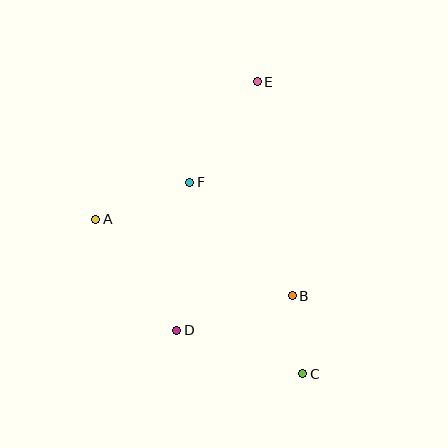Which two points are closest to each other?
Points B and C are closest to each other.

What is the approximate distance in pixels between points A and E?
The distance between A and E is approximately 212 pixels.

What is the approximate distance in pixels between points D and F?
The distance between D and F is approximately 149 pixels.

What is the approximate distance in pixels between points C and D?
The distance between C and D is approximately 133 pixels.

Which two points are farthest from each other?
Points C and E are farthest from each other.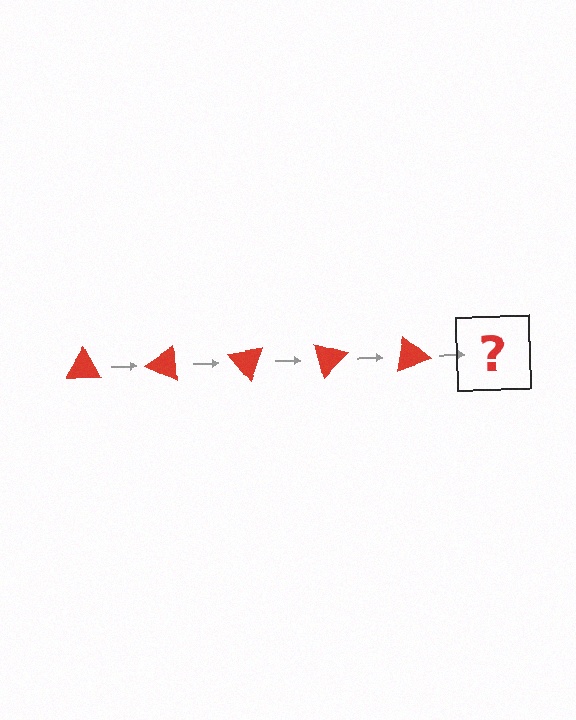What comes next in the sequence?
The next element should be a red triangle rotated 125 degrees.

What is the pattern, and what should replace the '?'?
The pattern is that the triangle rotates 25 degrees each step. The '?' should be a red triangle rotated 125 degrees.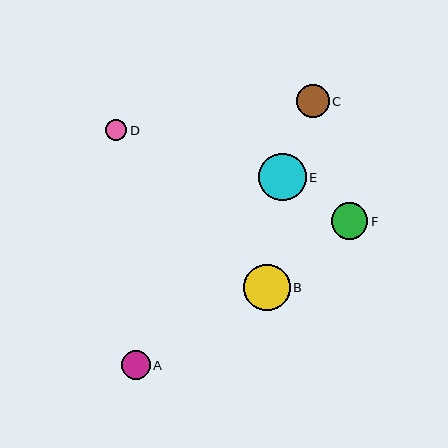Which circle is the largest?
Circle E is the largest with a size of approximately 47 pixels.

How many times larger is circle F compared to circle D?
Circle F is approximately 1.7 times the size of circle D.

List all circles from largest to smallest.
From largest to smallest: E, B, F, C, A, D.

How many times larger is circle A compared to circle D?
Circle A is approximately 1.4 times the size of circle D.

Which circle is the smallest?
Circle D is the smallest with a size of approximately 21 pixels.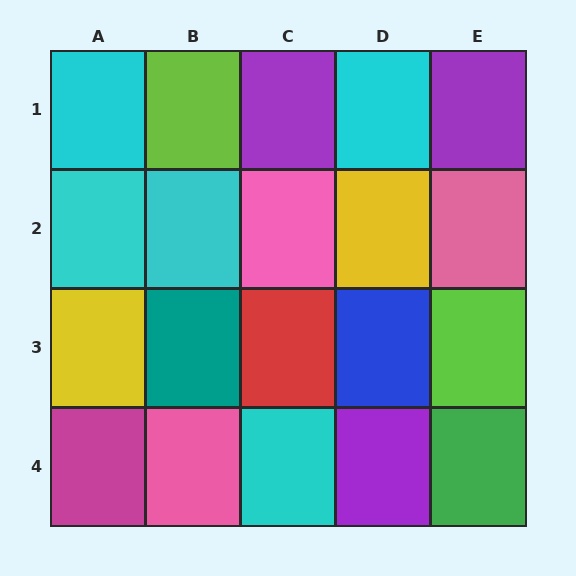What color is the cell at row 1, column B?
Lime.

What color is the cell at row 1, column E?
Purple.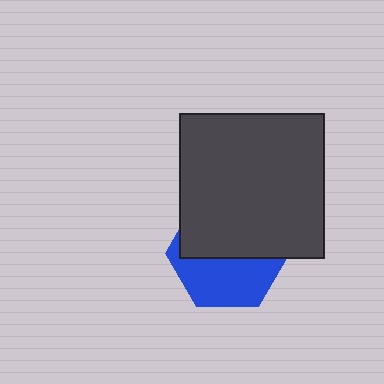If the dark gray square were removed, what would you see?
You would see the complete blue hexagon.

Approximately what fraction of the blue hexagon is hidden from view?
Roughly 55% of the blue hexagon is hidden behind the dark gray square.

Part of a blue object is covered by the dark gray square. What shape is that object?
It is a hexagon.